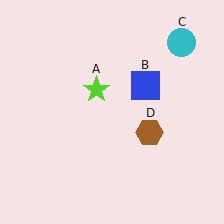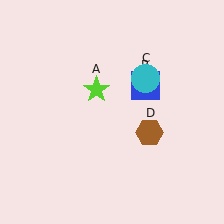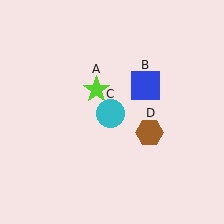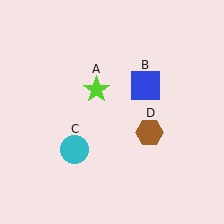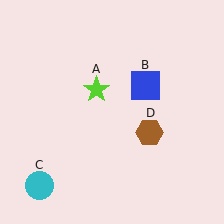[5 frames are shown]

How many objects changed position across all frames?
1 object changed position: cyan circle (object C).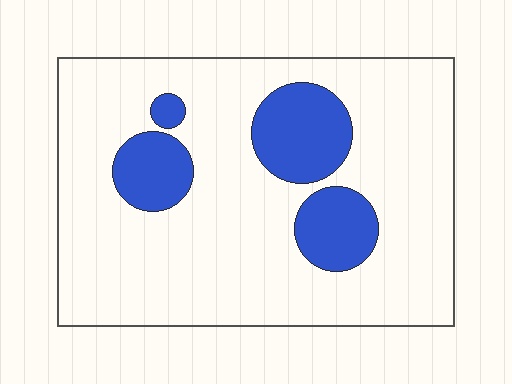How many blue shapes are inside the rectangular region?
4.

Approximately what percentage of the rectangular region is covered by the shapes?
Approximately 20%.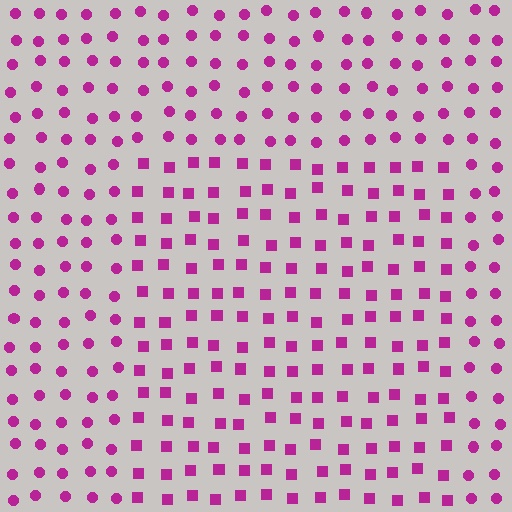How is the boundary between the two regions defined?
The boundary is defined by a change in element shape: squares inside vs. circles outside. All elements share the same color and spacing.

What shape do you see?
I see a rectangle.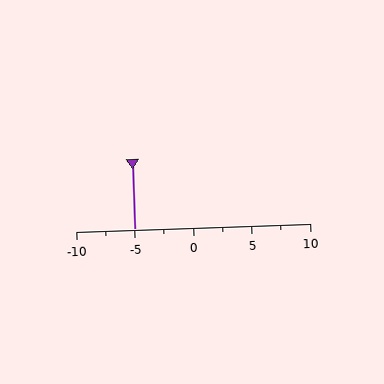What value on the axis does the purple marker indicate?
The marker indicates approximately -5.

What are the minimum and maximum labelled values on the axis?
The axis runs from -10 to 10.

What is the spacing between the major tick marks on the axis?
The major ticks are spaced 5 apart.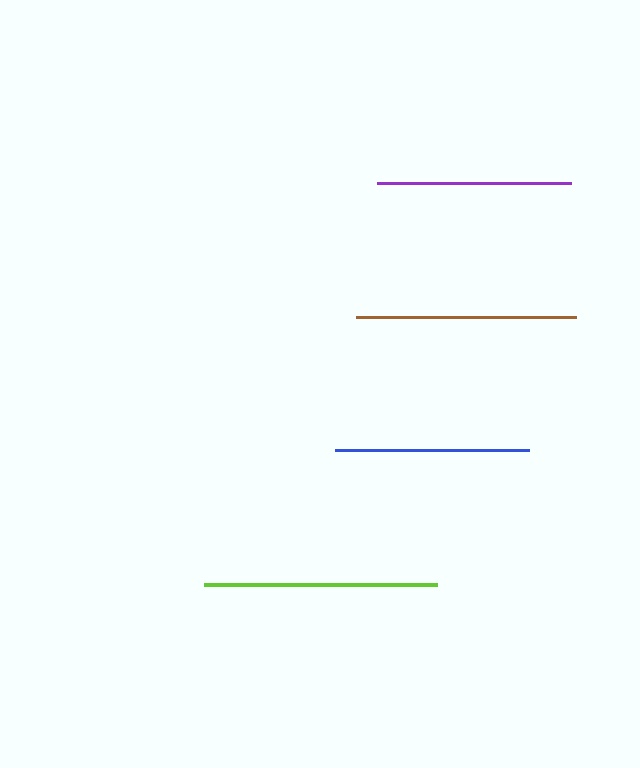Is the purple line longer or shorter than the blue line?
The blue line is longer than the purple line.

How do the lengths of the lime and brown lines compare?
The lime and brown lines are approximately the same length.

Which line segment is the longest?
The lime line is the longest at approximately 233 pixels.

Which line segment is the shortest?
The purple line is the shortest at approximately 194 pixels.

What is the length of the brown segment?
The brown segment is approximately 220 pixels long.